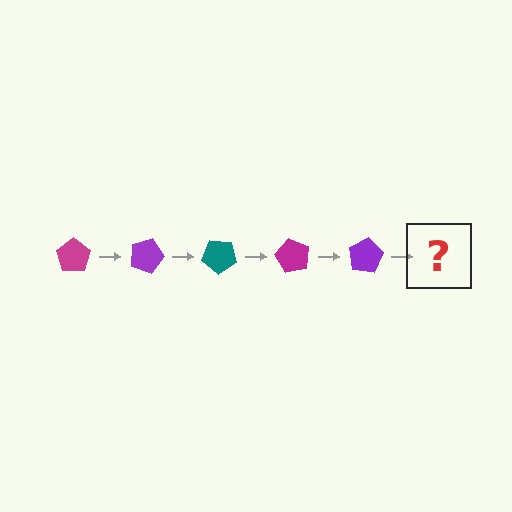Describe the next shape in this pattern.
It should be a teal pentagon, rotated 100 degrees from the start.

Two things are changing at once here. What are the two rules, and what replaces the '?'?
The two rules are that it rotates 20 degrees each step and the color cycles through magenta, purple, and teal. The '?' should be a teal pentagon, rotated 100 degrees from the start.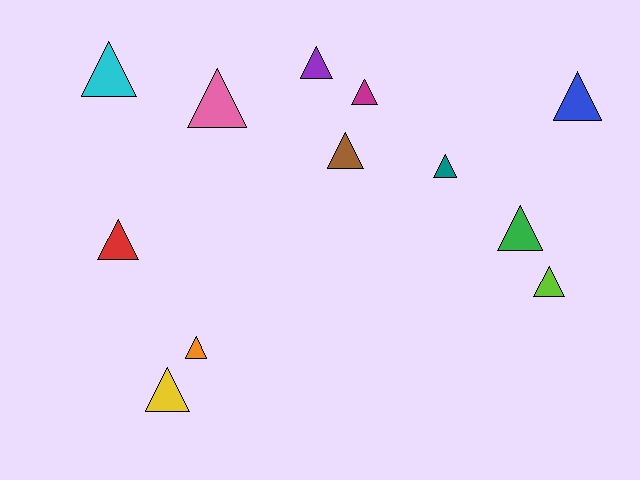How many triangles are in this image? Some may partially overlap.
There are 12 triangles.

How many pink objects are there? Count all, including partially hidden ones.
There is 1 pink object.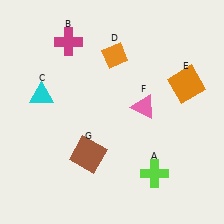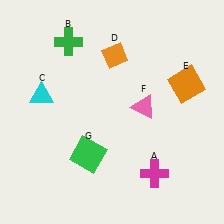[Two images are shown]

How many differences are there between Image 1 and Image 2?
There are 3 differences between the two images.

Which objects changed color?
A changed from lime to magenta. B changed from magenta to green. G changed from brown to green.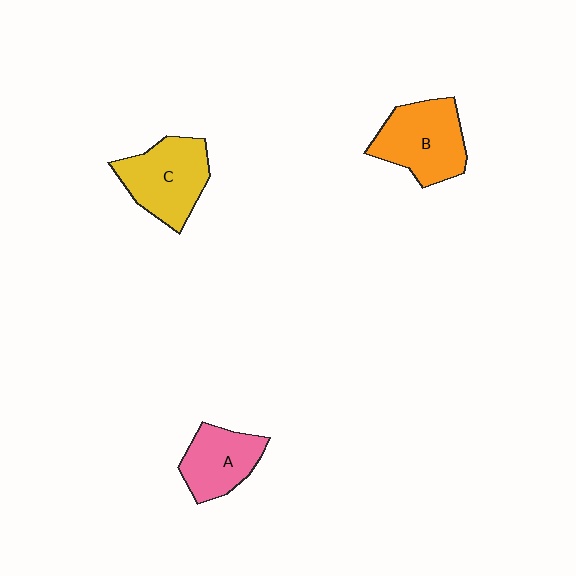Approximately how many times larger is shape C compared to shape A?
Approximately 1.3 times.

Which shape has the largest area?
Shape B (orange).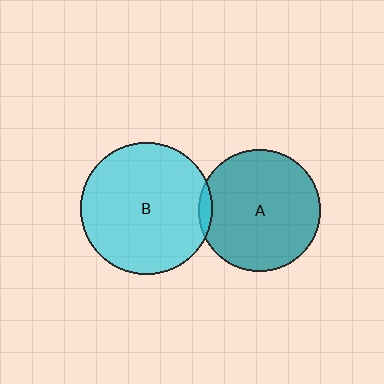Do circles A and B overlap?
Yes.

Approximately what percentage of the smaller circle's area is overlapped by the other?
Approximately 5%.